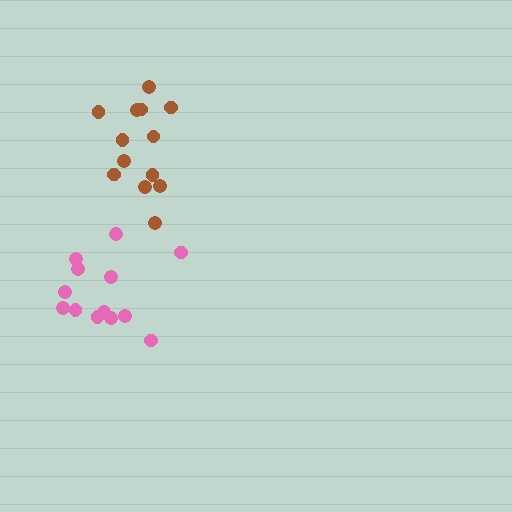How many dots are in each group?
Group 1: 13 dots, Group 2: 13 dots (26 total).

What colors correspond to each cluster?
The clusters are colored: pink, brown.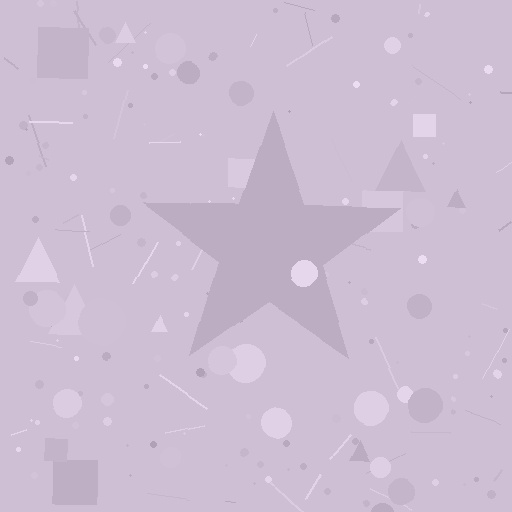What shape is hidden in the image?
A star is hidden in the image.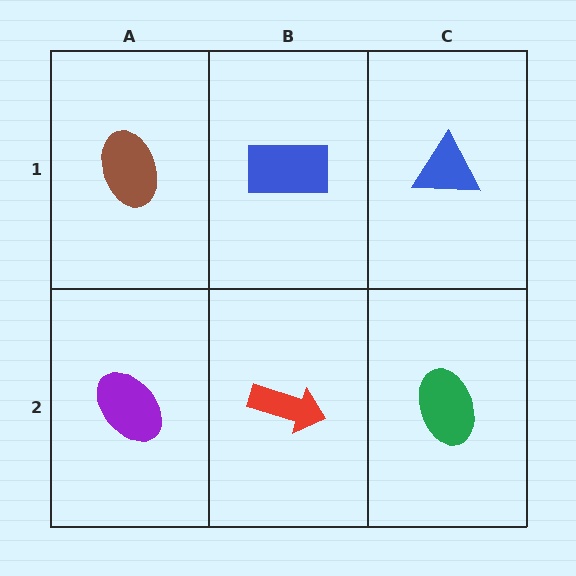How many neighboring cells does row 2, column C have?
2.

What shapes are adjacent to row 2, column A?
A brown ellipse (row 1, column A), a red arrow (row 2, column B).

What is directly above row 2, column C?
A blue triangle.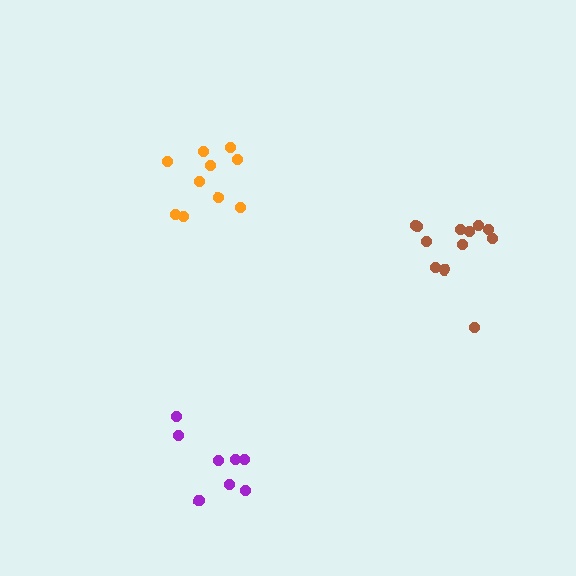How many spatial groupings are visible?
There are 3 spatial groupings.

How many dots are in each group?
Group 1: 10 dots, Group 2: 12 dots, Group 3: 9 dots (31 total).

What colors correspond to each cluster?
The clusters are colored: orange, brown, purple.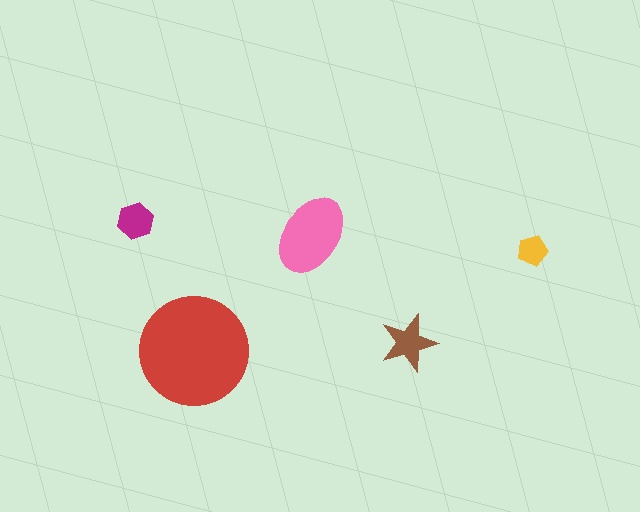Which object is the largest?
The red circle.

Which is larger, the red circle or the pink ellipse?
The red circle.